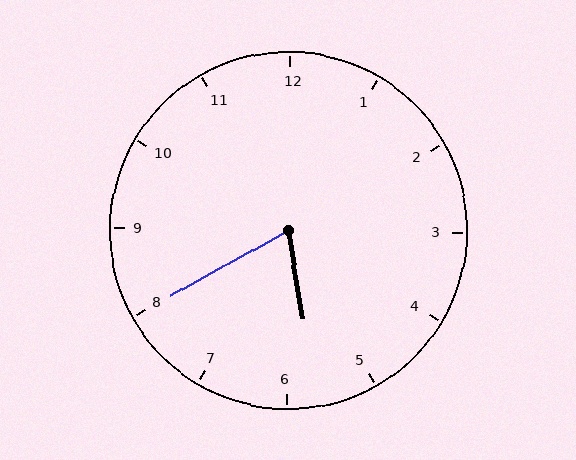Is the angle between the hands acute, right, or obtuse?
It is acute.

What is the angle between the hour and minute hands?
Approximately 70 degrees.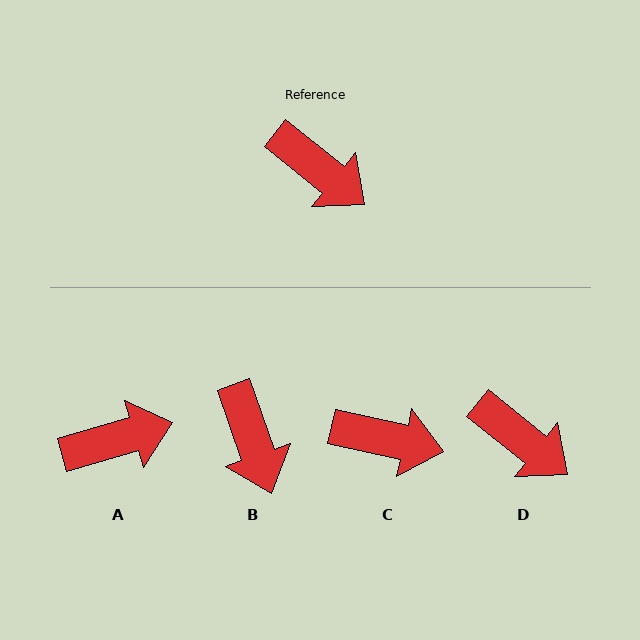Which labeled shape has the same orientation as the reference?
D.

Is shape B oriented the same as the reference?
No, it is off by about 32 degrees.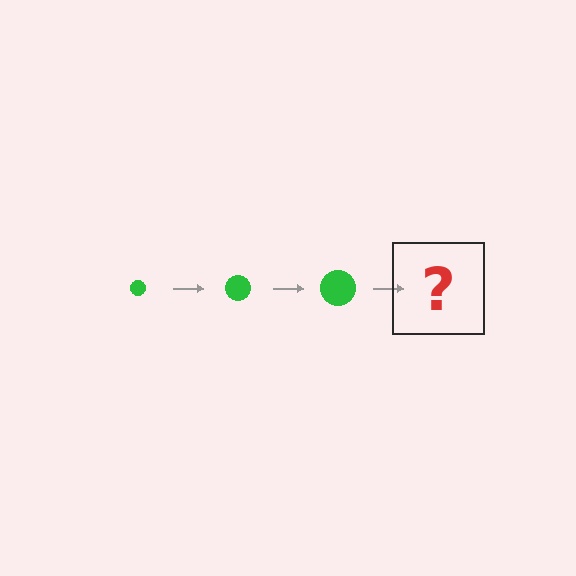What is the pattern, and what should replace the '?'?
The pattern is that the circle gets progressively larger each step. The '?' should be a green circle, larger than the previous one.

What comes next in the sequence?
The next element should be a green circle, larger than the previous one.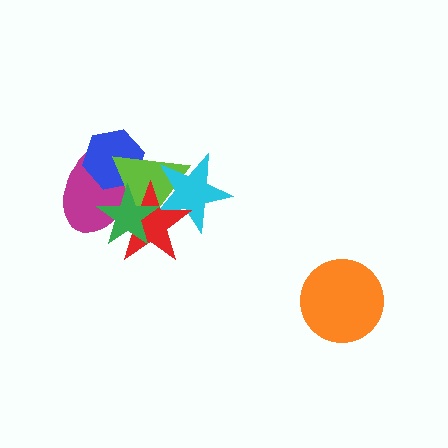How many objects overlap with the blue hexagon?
2 objects overlap with the blue hexagon.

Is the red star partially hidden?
Yes, it is partially covered by another shape.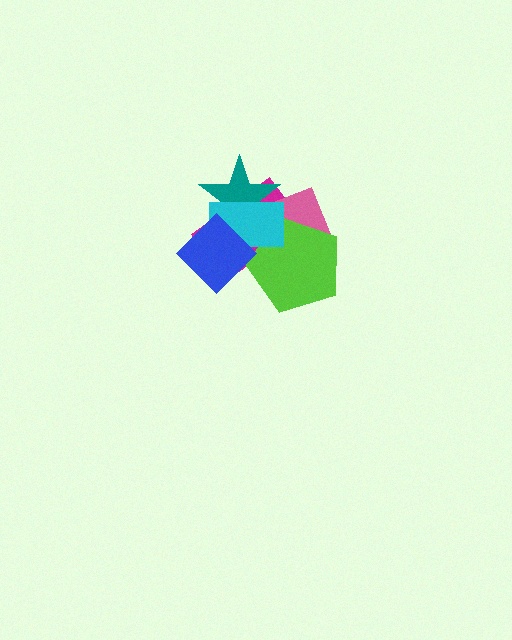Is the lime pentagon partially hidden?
Yes, it is partially covered by another shape.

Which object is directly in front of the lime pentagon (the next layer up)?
The cyan rectangle is directly in front of the lime pentagon.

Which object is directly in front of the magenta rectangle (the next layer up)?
The pink diamond is directly in front of the magenta rectangle.